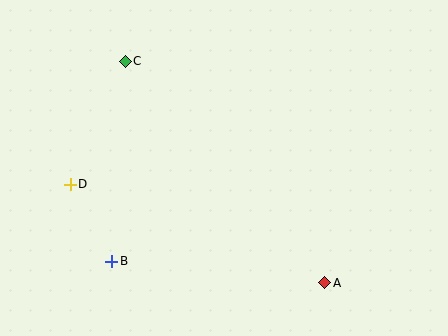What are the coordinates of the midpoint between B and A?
The midpoint between B and A is at (218, 272).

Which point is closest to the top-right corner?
Point A is closest to the top-right corner.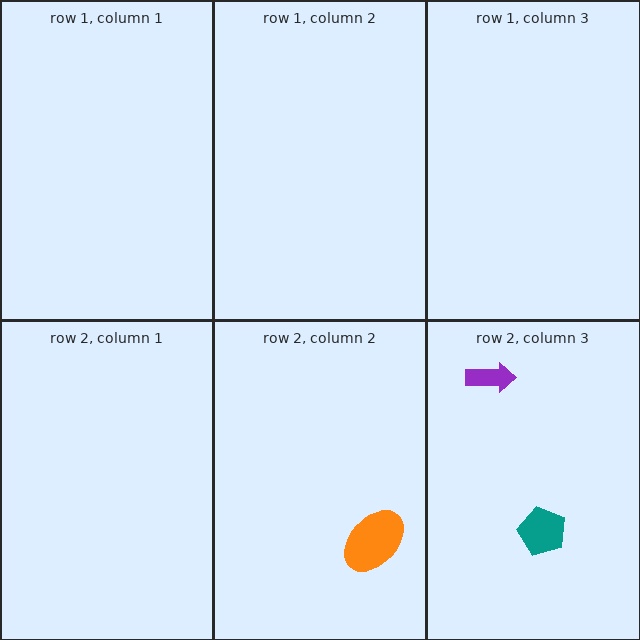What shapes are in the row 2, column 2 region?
The orange ellipse.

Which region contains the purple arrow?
The row 2, column 3 region.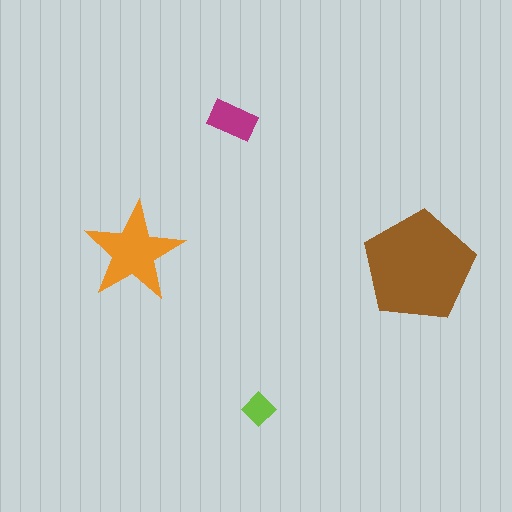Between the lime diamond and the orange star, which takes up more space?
The orange star.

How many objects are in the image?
There are 4 objects in the image.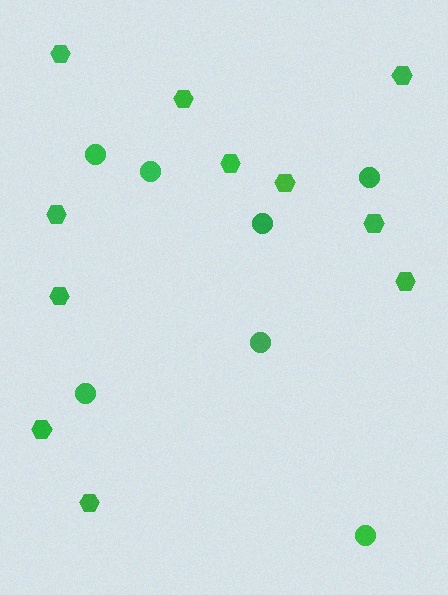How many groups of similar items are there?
There are 2 groups: one group of hexagons (11) and one group of circles (7).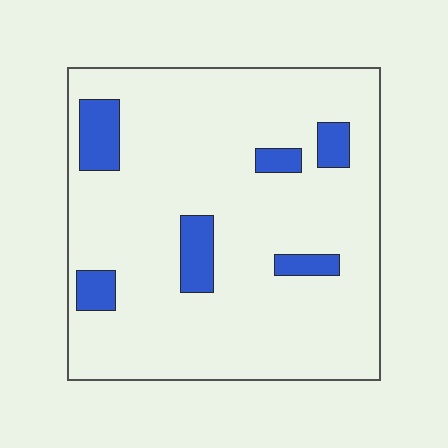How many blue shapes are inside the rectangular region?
6.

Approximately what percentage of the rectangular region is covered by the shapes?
Approximately 10%.